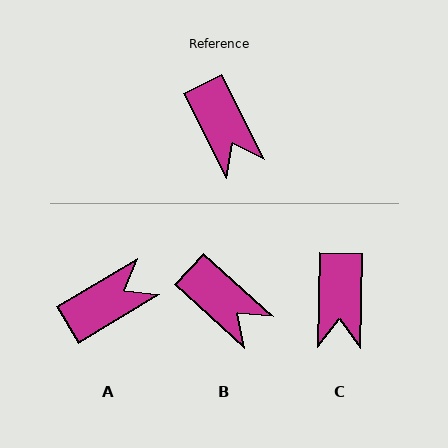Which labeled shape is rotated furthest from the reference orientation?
A, about 95 degrees away.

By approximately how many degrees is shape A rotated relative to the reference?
Approximately 95 degrees counter-clockwise.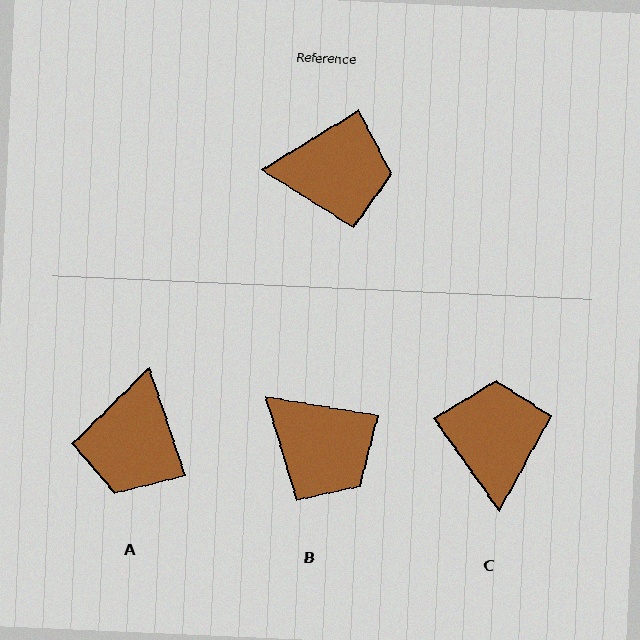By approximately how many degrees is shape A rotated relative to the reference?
Approximately 103 degrees clockwise.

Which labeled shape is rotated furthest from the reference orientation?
A, about 103 degrees away.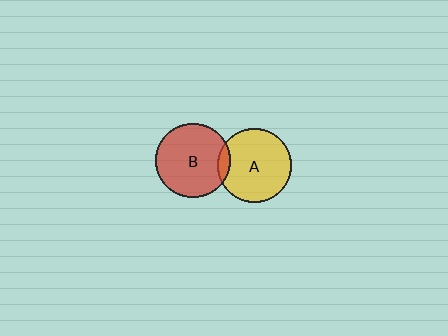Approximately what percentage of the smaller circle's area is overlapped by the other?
Approximately 10%.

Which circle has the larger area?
Circle B (red).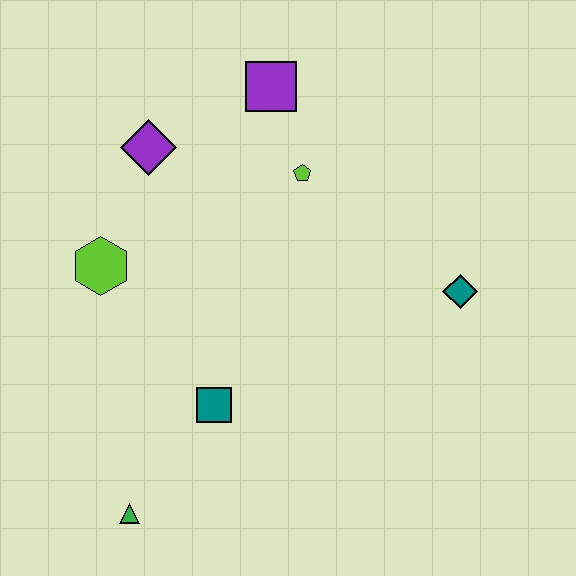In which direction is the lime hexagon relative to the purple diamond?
The lime hexagon is below the purple diamond.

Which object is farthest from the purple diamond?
The green triangle is farthest from the purple diamond.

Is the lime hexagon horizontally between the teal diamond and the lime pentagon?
No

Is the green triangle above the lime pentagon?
No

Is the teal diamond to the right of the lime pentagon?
Yes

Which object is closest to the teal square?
The green triangle is closest to the teal square.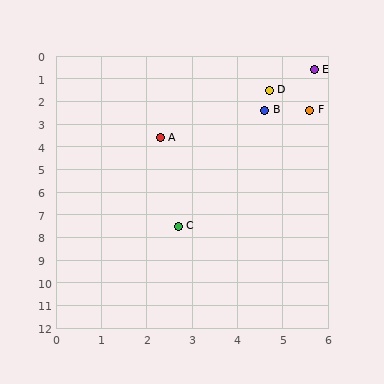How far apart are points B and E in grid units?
Points B and E are about 2.1 grid units apart.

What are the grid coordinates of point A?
Point A is at approximately (2.3, 3.6).